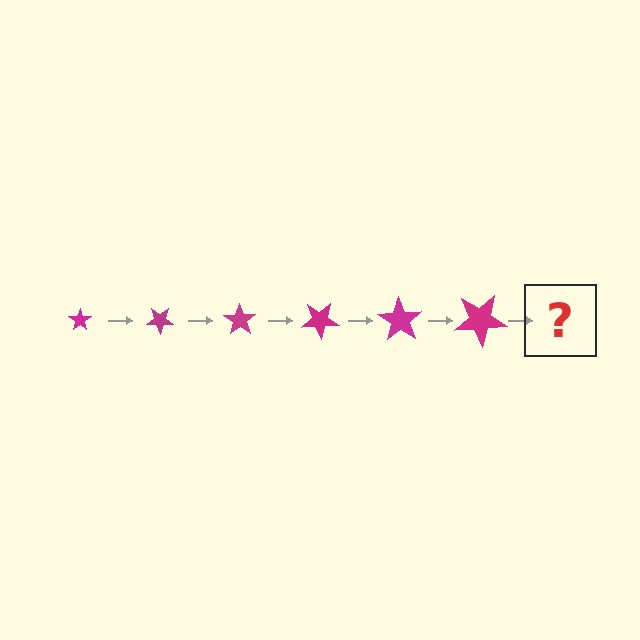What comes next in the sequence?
The next element should be a star, larger than the previous one and rotated 210 degrees from the start.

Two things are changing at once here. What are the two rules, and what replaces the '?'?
The two rules are that the star grows larger each step and it rotates 35 degrees each step. The '?' should be a star, larger than the previous one and rotated 210 degrees from the start.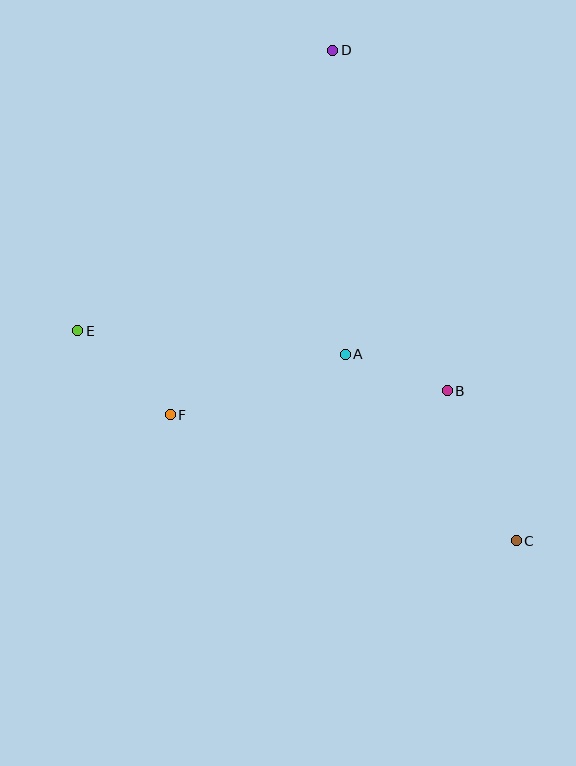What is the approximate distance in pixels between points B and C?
The distance between B and C is approximately 165 pixels.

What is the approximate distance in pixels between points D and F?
The distance between D and F is approximately 399 pixels.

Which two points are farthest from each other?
Points C and D are farthest from each other.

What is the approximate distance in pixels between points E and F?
The distance between E and F is approximately 125 pixels.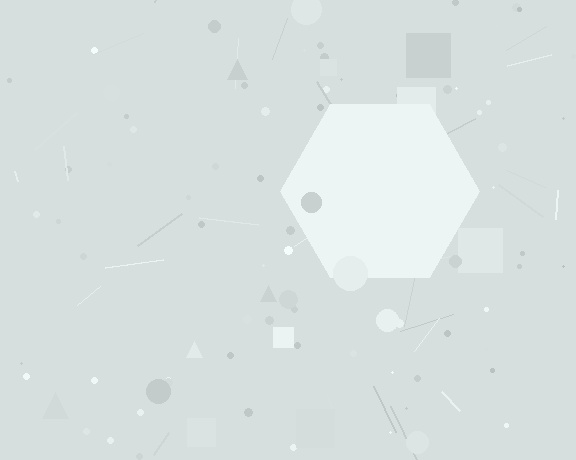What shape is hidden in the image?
A hexagon is hidden in the image.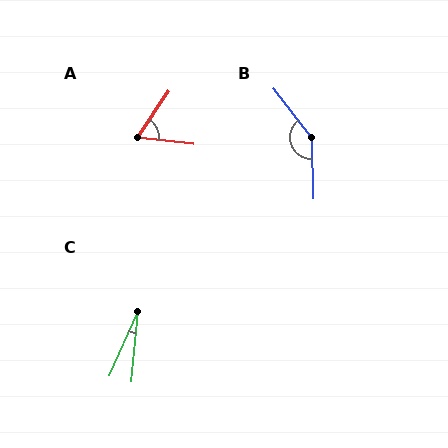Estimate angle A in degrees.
Approximately 63 degrees.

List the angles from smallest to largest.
C (19°), A (63°), B (144°).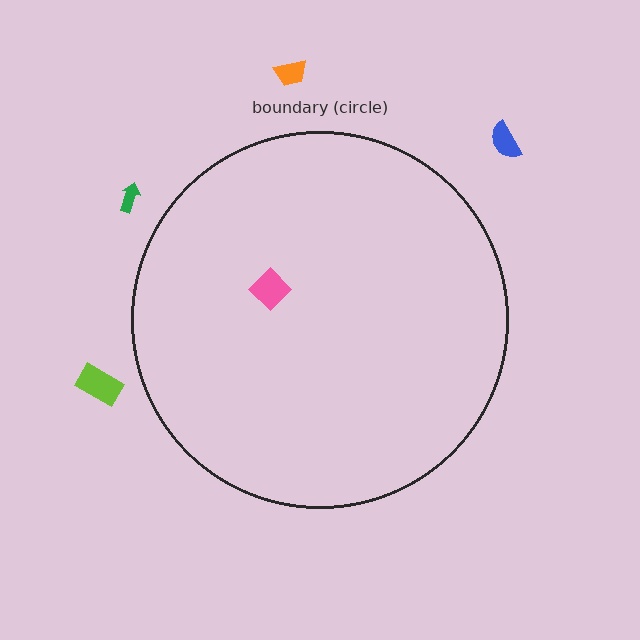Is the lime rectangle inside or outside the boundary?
Outside.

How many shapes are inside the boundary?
1 inside, 4 outside.